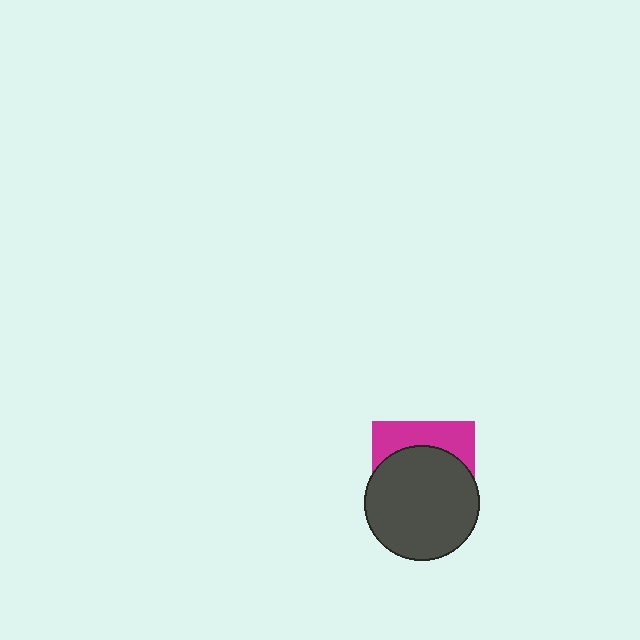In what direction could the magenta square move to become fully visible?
The magenta square could move up. That would shift it out from behind the dark gray circle entirely.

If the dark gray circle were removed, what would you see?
You would see the complete magenta square.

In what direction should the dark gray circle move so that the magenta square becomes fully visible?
The dark gray circle should move down. That is the shortest direction to clear the overlap and leave the magenta square fully visible.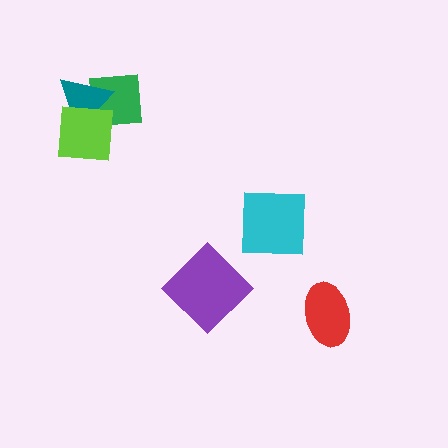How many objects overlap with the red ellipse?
0 objects overlap with the red ellipse.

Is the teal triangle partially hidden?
Yes, it is partially covered by another shape.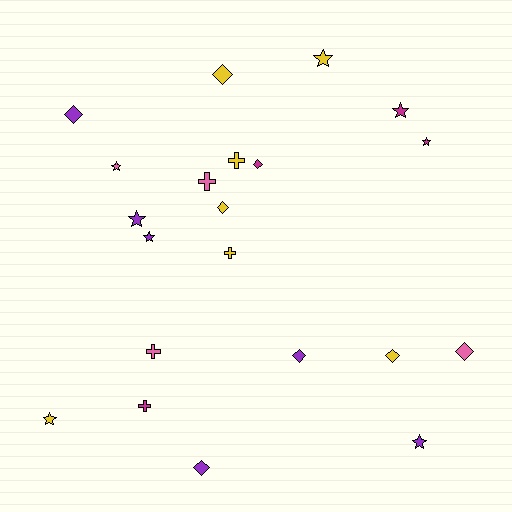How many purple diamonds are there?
There are 3 purple diamonds.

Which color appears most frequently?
Yellow, with 7 objects.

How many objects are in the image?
There are 21 objects.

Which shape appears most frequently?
Diamond, with 8 objects.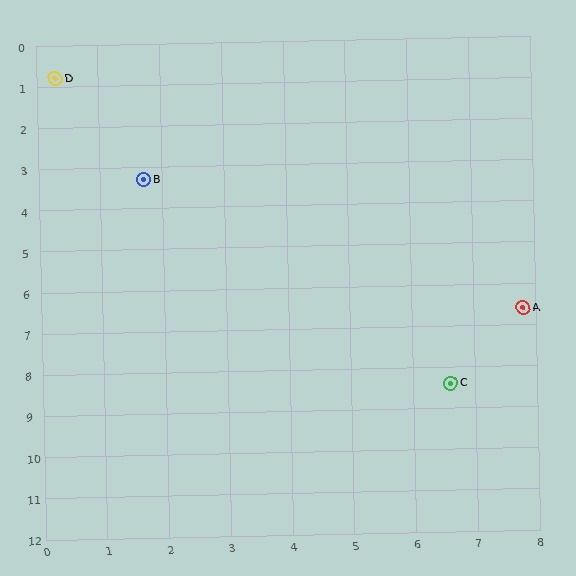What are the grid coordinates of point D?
Point D is at approximately (0.3, 0.8).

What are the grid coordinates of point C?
Point C is at approximately (6.6, 8.4).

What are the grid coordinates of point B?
Point B is at approximately (1.7, 3.3).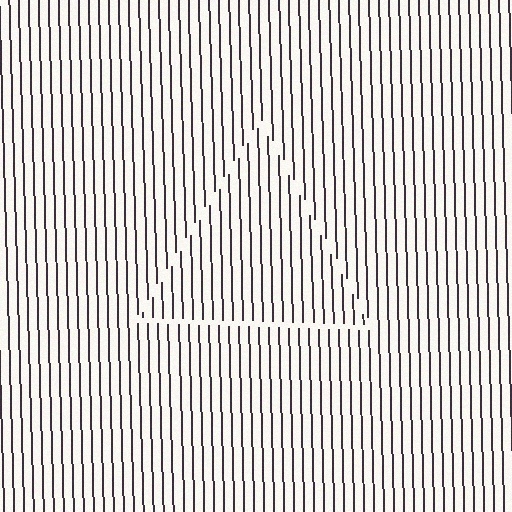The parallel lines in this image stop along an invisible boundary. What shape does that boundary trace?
An illusory triangle. The interior of the shape contains the same grating, shifted by half a period — the contour is defined by the phase discontinuity where line-ends from the inner and outer gratings abut.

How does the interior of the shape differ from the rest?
The interior of the shape contains the same grating, shifted by half a period — the contour is defined by the phase discontinuity where line-ends from the inner and outer gratings abut.